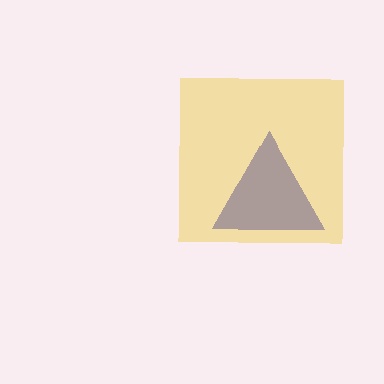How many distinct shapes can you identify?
There are 2 distinct shapes: a blue triangle, a yellow square.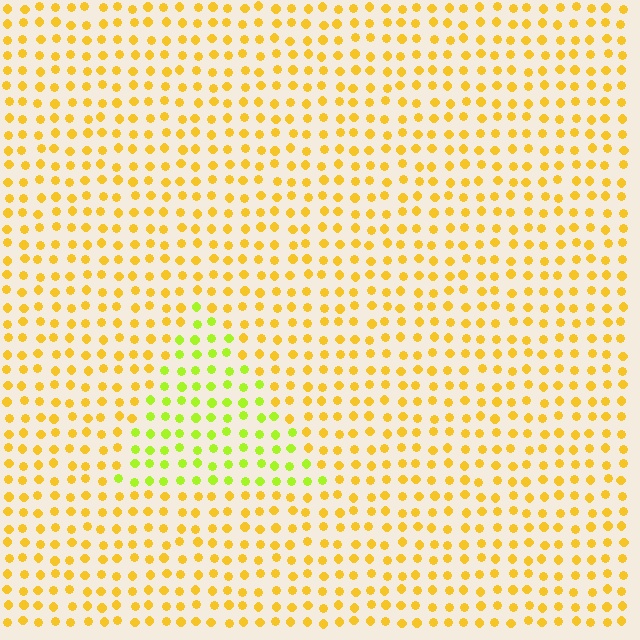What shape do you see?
I see a triangle.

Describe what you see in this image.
The image is filled with small yellow elements in a uniform arrangement. A triangle-shaped region is visible where the elements are tinted to a slightly different hue, forming a subtle color boundary.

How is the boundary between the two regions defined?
The boundary is defined purely by a slight shift in hue (about 38 degrees). Spacing, size, and orientation are identical on both sides.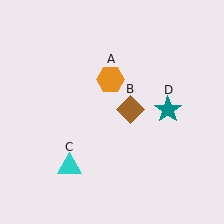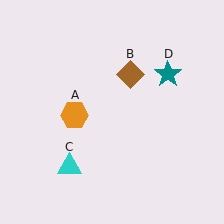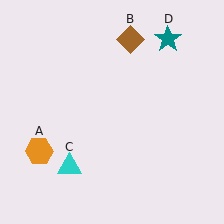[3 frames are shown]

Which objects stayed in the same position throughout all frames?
Cyan triangle (object C) remained stationary.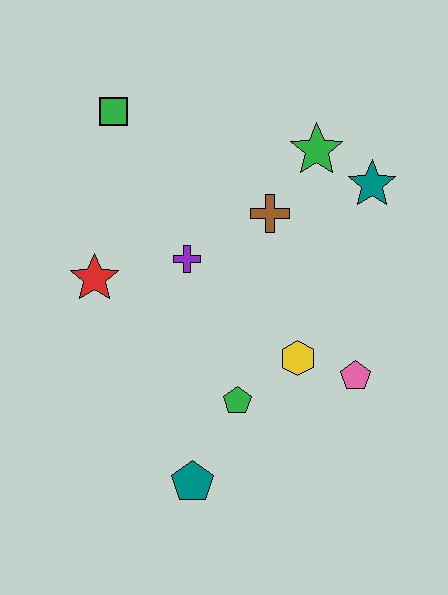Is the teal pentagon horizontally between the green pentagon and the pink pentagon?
No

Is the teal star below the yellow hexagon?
No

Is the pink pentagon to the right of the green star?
Yes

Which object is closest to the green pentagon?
The yellow hexagon is closest to the green pentagon.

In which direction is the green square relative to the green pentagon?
The green square is above the green pentagon.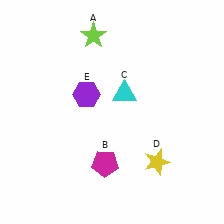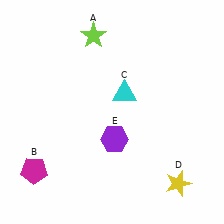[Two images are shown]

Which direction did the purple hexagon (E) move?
The purple hexagon (E) moved down.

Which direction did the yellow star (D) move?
The yellow star (D) moved down.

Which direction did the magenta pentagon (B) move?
The magenta pentagon (B) moved left.